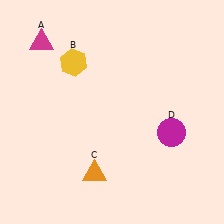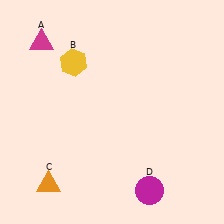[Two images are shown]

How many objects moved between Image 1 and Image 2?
2 objects moved between the two images.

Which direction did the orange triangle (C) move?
The orange triangle (C) moved left.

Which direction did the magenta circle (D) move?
The magenta circle (D) moved down.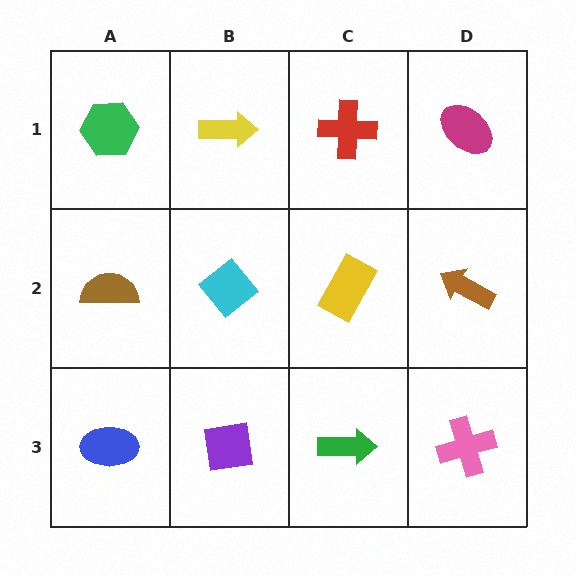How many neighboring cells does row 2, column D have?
3.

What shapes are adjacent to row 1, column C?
A yellow rectangle (row 2, column C), a yellow arrow (row 1, column B), a magenta ellipse (row 1, column D).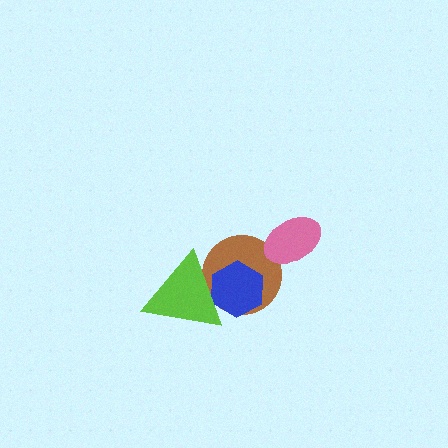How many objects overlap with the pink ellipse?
1 object overlaps with the pink ellipse.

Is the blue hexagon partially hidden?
Yes, it is partially covered by another shape.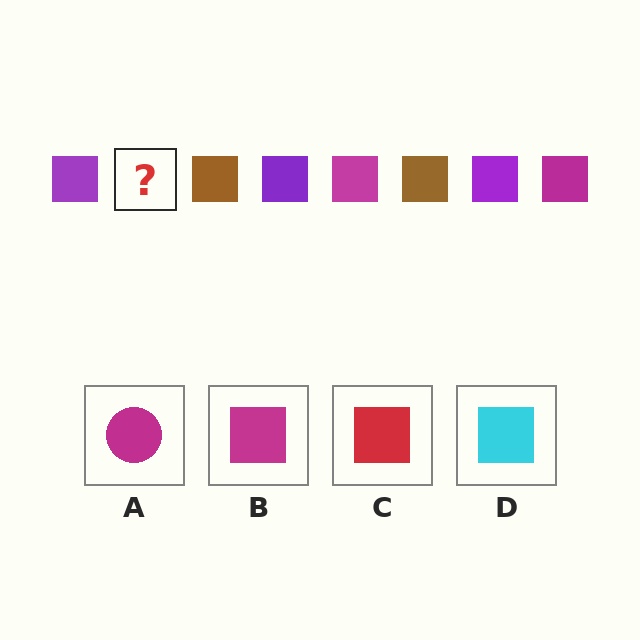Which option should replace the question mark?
Option B.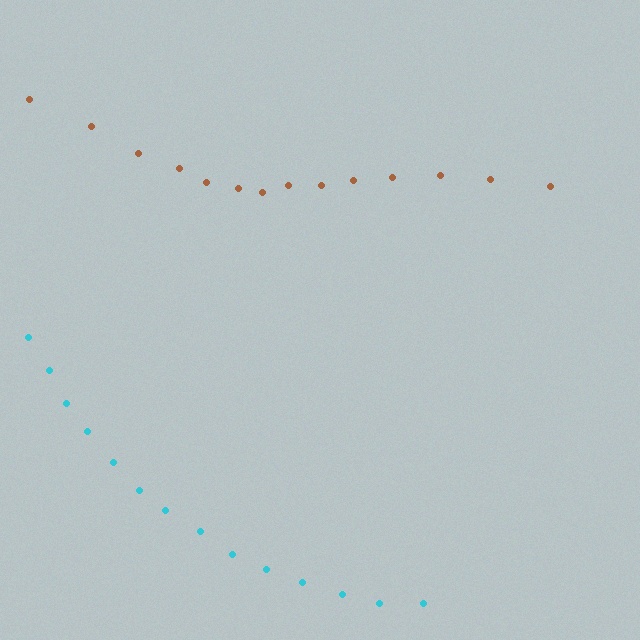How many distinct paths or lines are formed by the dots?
There are 2 distinct paths.